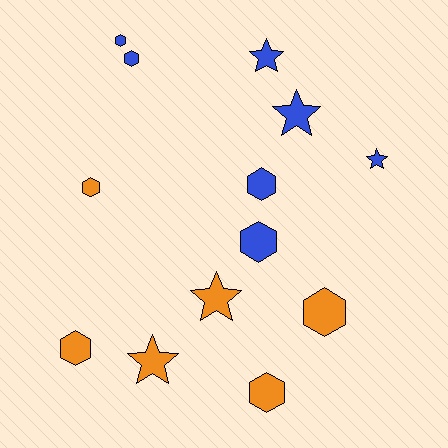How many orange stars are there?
There are 2 orange stars.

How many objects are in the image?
There are 13 objects.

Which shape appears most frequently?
Hexagon, with 8 objects.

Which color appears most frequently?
Blue, with 7 objects.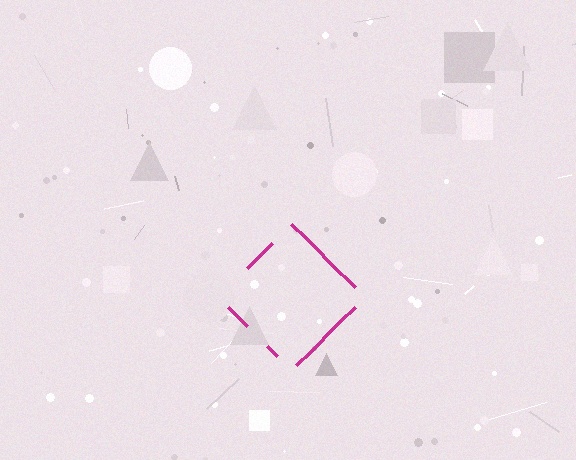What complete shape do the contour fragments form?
The contour fragments form a diamond.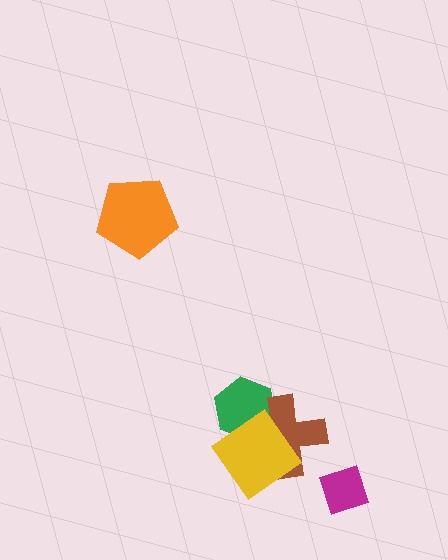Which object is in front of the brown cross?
The yellow diamond is in front of the brown cross.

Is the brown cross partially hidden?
Yes, it is partially covered by another shape.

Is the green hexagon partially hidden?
Yes, it is partially covered by another shape.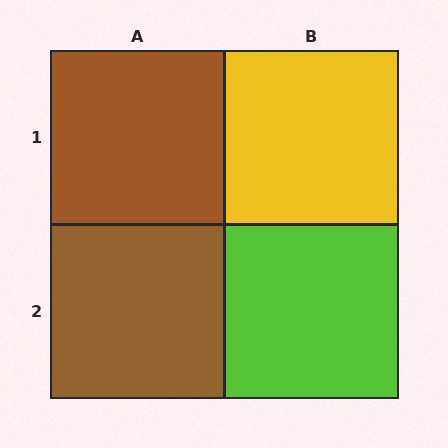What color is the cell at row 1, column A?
Brown.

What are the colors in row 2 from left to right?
Brown, lime.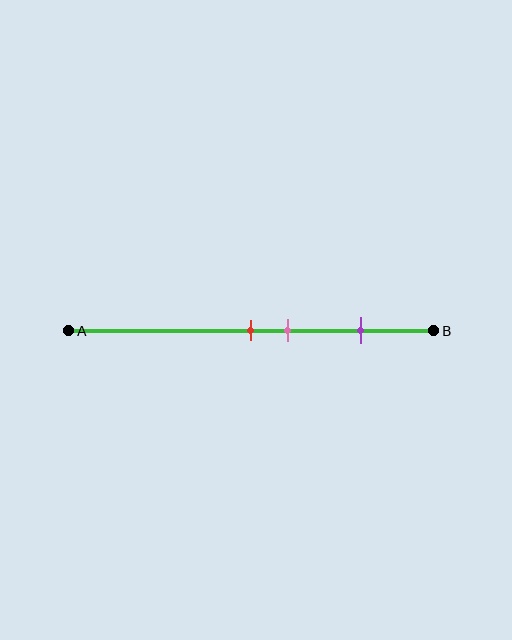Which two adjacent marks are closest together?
The red and pink marks are the closest adjacent pair.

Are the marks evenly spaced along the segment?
No, the marks are not evenly spaced.